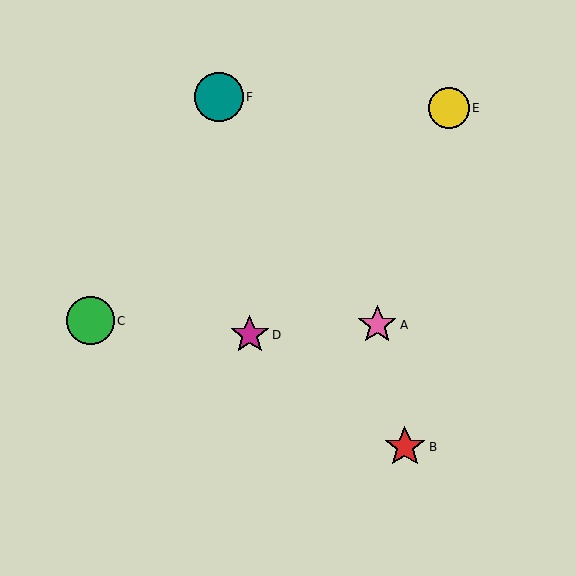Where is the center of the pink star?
The center of the pink star is at (377, 325).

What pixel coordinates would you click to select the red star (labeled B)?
Click at (405, 447) to select the red star B.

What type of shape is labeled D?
Shape D is a magenta star.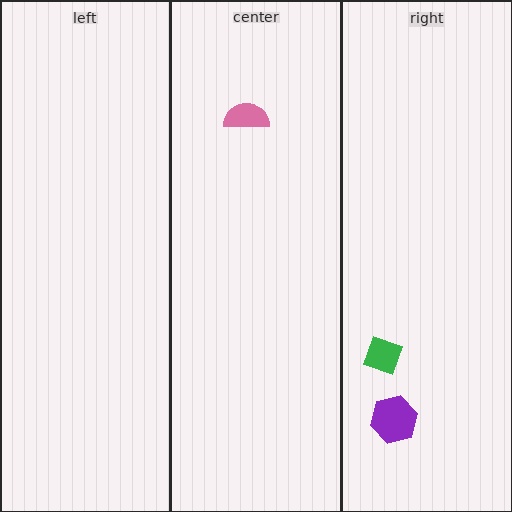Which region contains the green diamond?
The right region.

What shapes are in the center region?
The pink semicircle.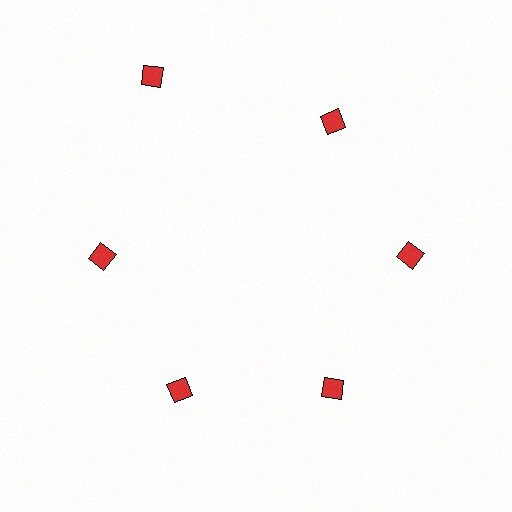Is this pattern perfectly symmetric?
No. The 6 red diamonds are arranged in a ring, but one element near the 11 o'clock position is pushed outward from the center, breaking the 6-fold rotational symmetry.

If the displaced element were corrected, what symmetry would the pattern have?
It would have 6-fold rotational symmetry — the pattern would map onto itself every 60 degrees.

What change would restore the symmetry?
The symmetry would be restored by moving it inward, back onto the ring so that all 6 diamonds sit at equal angles and equal distance from the center.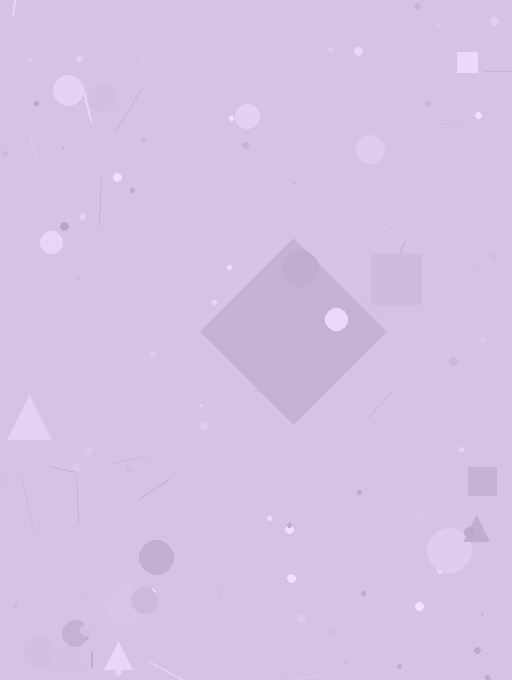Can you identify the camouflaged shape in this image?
The camouflaged shape is a diamond.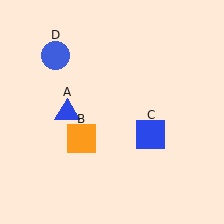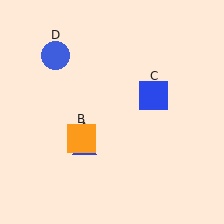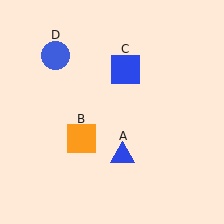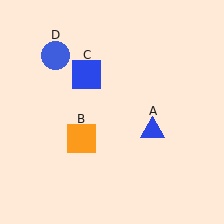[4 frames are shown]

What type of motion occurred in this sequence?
The blue triangle (object A), blue square (object C) rotated counterclockwise around the center of the scene.